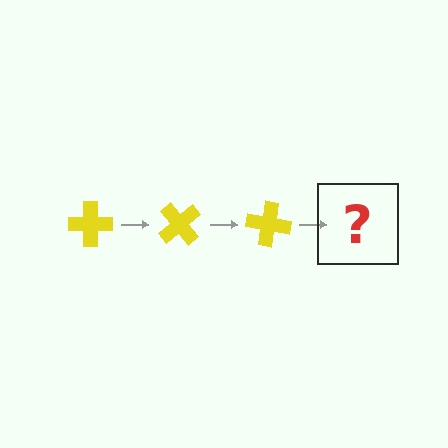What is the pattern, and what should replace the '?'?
The pattern is that the cross rotates 50 degrees each step. The '?' should be a yellow cross rotated 150 degrees.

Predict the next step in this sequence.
The next step is a yellow cross rotated 150 degrees.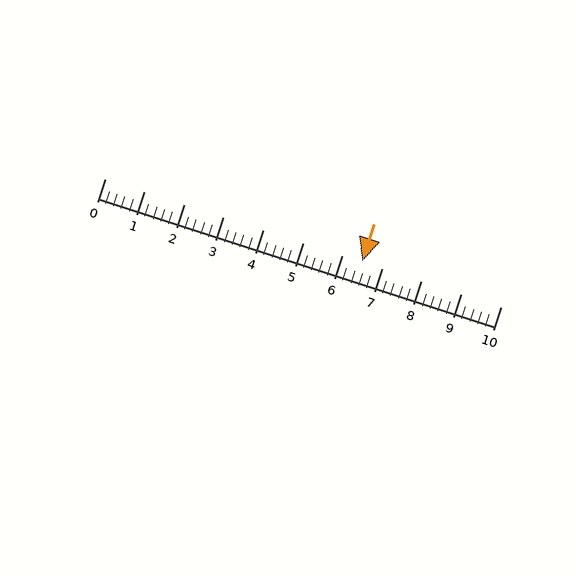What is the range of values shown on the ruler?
The ruler shows values from 0 to 10.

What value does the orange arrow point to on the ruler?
The orange arrow points to approximately 6.5.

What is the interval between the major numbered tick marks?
The major tick marks are spaced 1 units apart.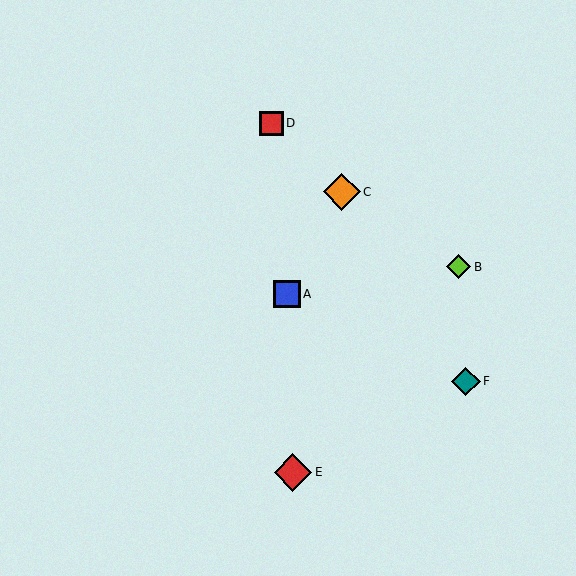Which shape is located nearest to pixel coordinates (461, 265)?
The lime diamond (labeled B) at (459, 267) is nearest to that location.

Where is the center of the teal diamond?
The center of the teal diamond is at (466, 381).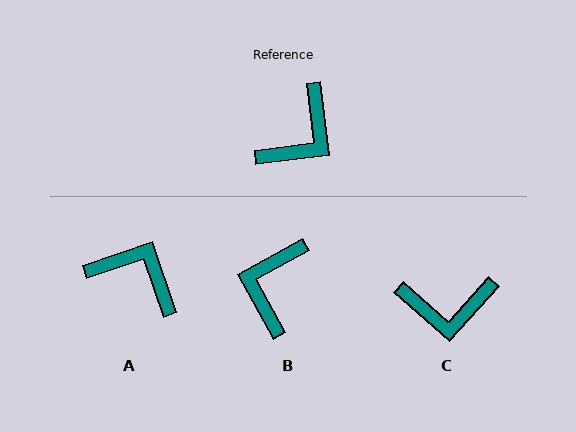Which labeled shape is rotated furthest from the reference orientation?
B, about 159 degrees away.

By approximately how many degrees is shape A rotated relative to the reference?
Approximately 101 degrees counter-clockwise.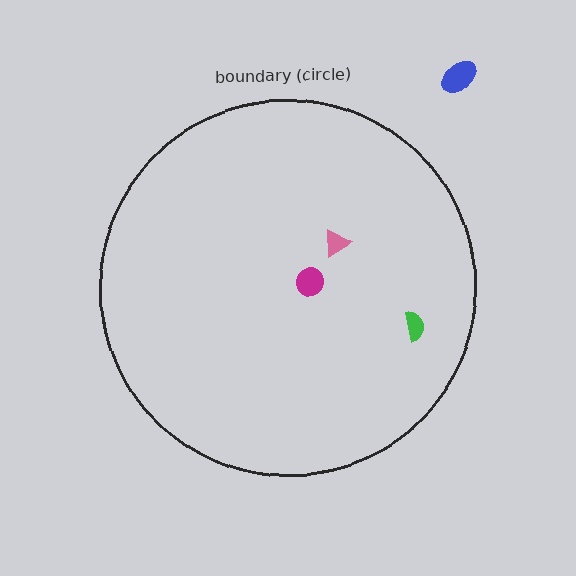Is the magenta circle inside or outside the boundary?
Inside.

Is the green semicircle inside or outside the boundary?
Inside.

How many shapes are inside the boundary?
3 inside, 1 outside.